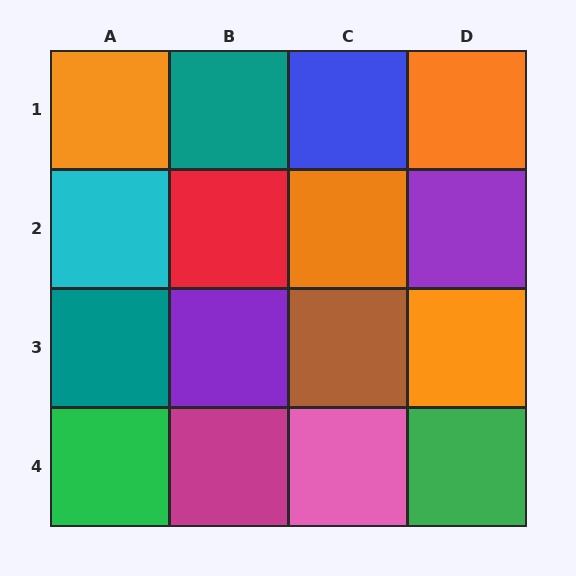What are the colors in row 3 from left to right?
Teal, purple, brown, orange.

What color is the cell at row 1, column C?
Blue.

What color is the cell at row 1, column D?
Orange.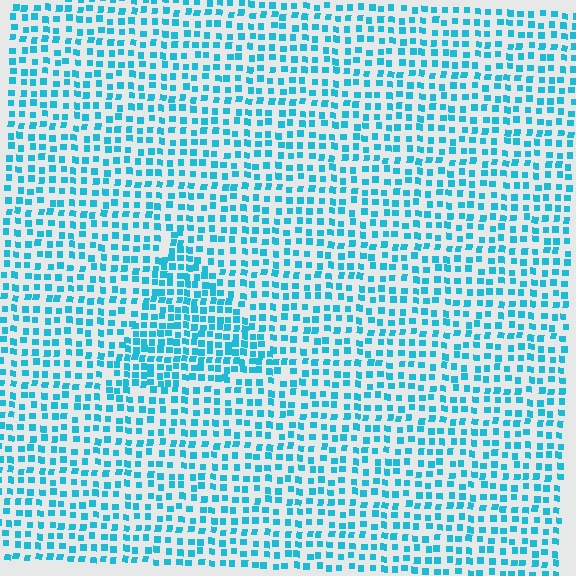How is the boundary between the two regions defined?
The boundary is defined by a change in element density (approximately 1.7x ratio). All elements are the same color, size, and shape.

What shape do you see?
I see a triangle.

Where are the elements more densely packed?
The elements are more densely packed inside the triangle boundary.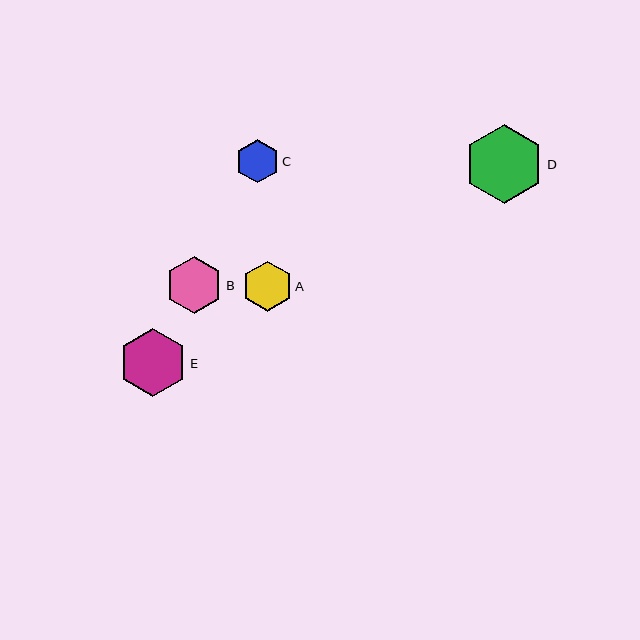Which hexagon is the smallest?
Hexagon C is the smallest with a size of approximately 43 pixels.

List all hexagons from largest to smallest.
From largest to smallest: D, E, B, A, C.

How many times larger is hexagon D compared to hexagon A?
Hexagon D is approximately 1.6 times the size of hexagon A.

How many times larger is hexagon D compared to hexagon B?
Hexagon D is approximately 1.4 times the size of hexagon B.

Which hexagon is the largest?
Hexagon D is the largest with a size of approximately 79 pixels.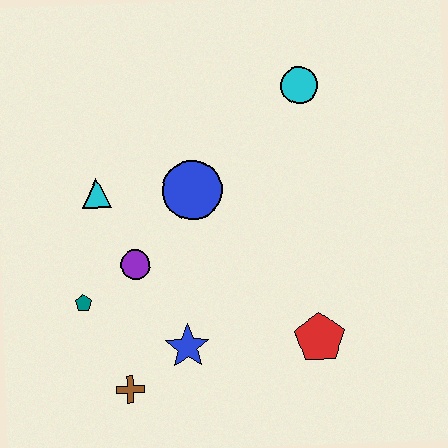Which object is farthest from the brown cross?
The cyan circle is farthest from the brown cross.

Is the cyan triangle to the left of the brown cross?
Yes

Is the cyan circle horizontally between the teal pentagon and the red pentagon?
Yes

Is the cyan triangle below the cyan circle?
Yes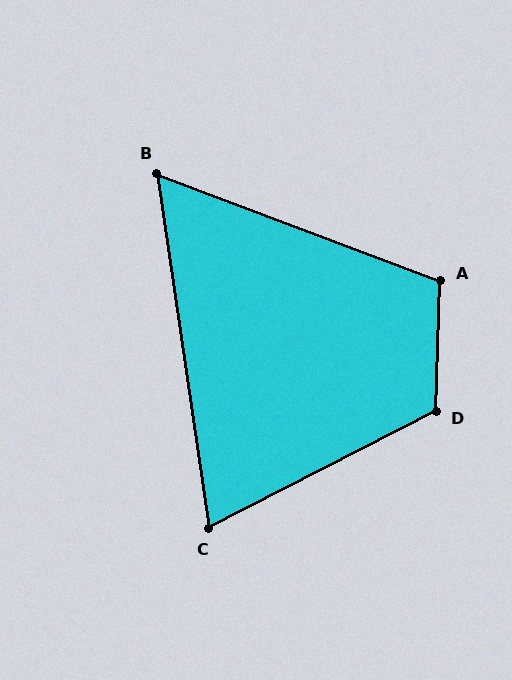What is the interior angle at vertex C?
Approximately 71 degrees (acute).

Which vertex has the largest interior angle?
D, at approximately 119 degrees.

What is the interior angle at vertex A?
Approximately 109 degrees (obtuse).